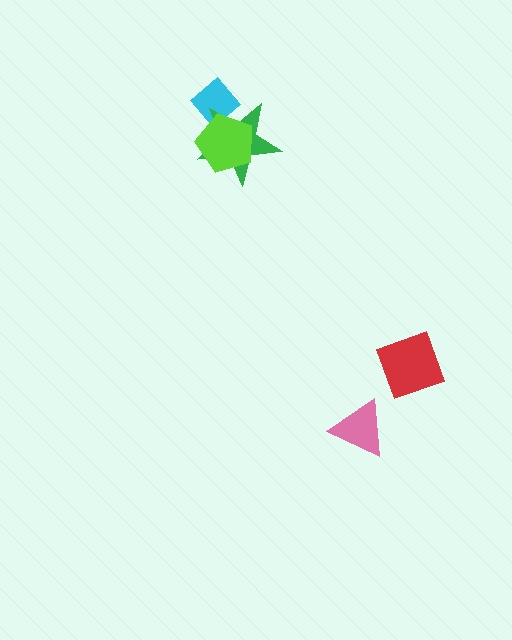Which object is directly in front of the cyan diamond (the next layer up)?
The green star is directly in front of the cyan diamond.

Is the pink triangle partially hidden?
No, no other shape covers it.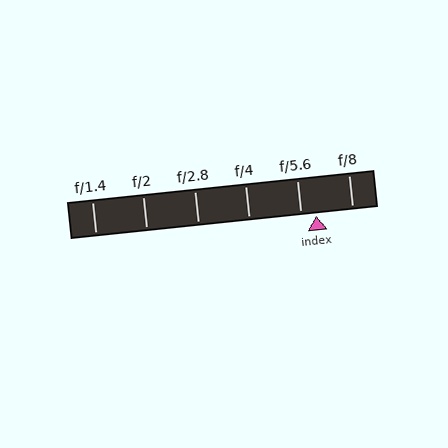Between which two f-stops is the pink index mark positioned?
The index mark is between f/5.6 and f/8.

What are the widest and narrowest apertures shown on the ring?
The widest aperture shown is f/1.4 and the narrowest is f/8.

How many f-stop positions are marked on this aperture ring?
There are 6 f-stop positions marked.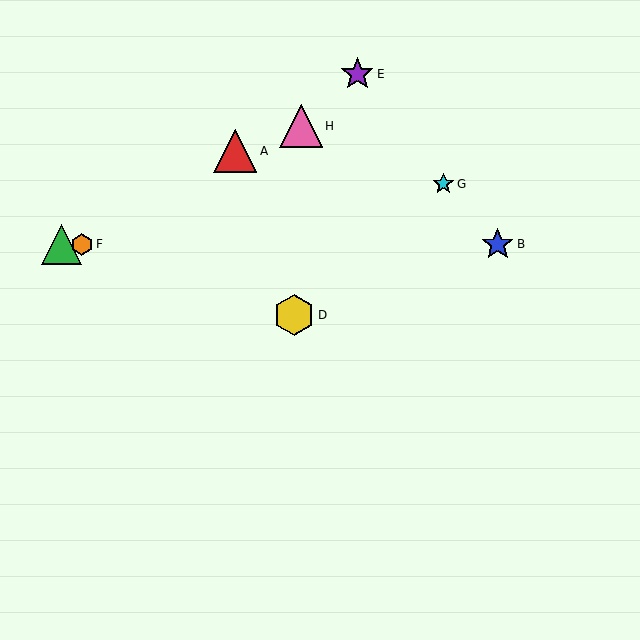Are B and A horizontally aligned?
No, B is at y≈245 and A is at y≈151.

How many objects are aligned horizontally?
3 objects (B, C, F) are aligned horizontally.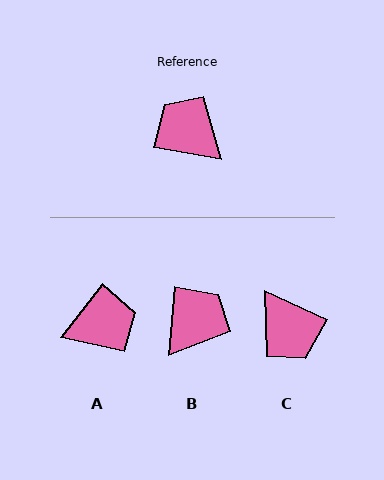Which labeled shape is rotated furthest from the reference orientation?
C, about 165 degrees away.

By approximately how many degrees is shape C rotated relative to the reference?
Approximately 165 degrees counter-clockwise.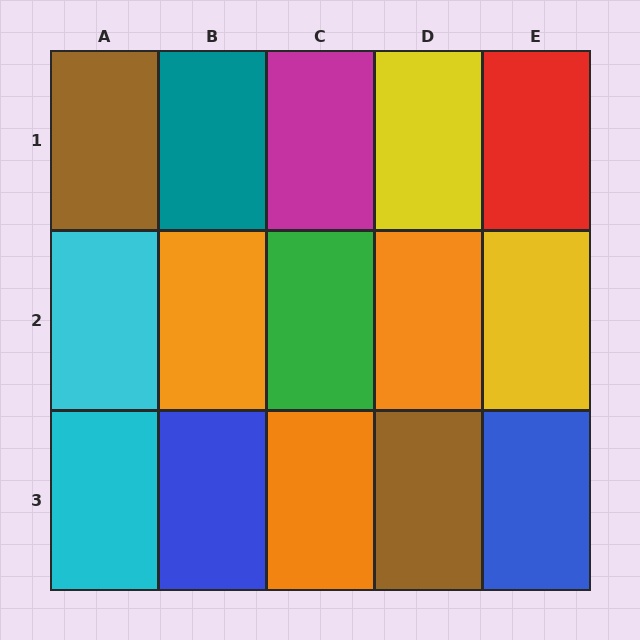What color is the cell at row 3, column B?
Blue.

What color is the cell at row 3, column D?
Brown.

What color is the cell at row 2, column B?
Orange.